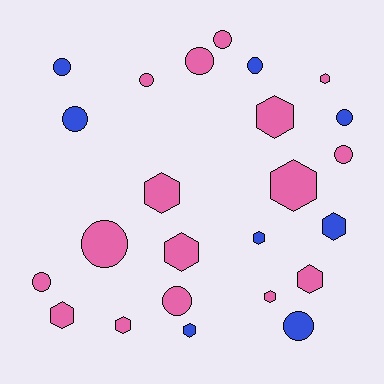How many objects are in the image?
There are 24 objects.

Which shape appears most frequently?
Circle, with 12 objects.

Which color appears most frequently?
Pink, with 16 objects.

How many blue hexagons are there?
There are 3 blue hexagons.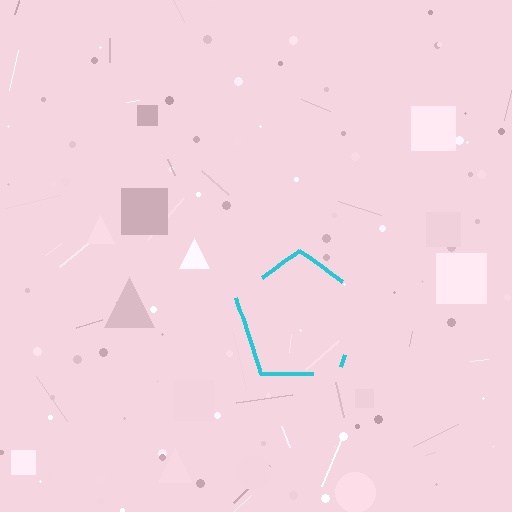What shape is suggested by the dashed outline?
The dashed outline suggests a pentagon.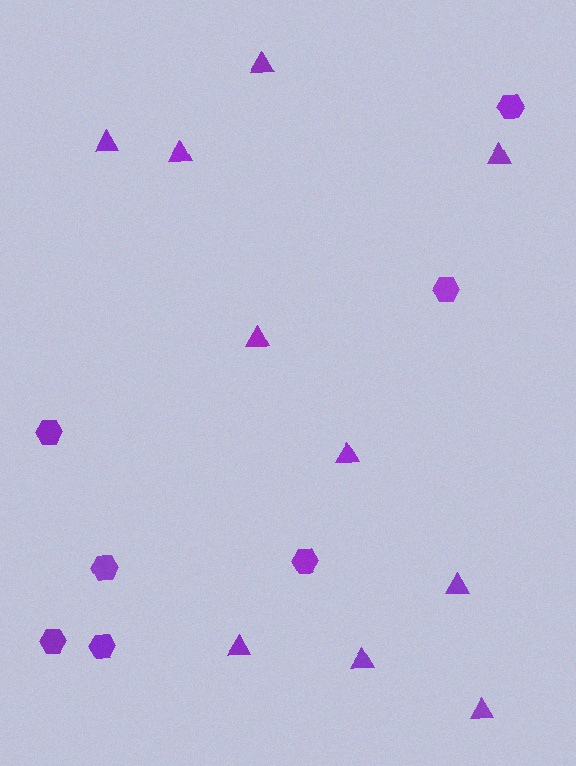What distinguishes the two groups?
There are 2 groups: one group of hexagons (7) and one group of triangles (10).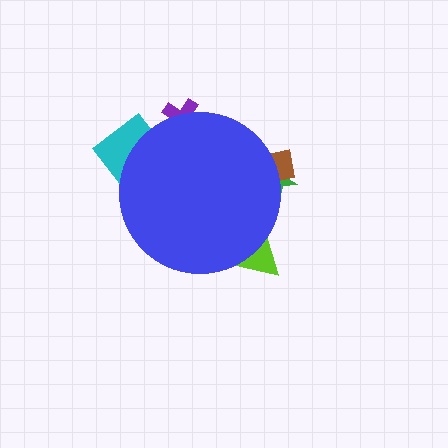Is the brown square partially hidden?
Yes, the brown square is partially hidden behind the blue circle.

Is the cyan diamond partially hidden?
Yes, the cyan diamond is partially hidden behind the blue circle.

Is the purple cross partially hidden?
Yes, the purple cross is partially hidden behind the blue circle.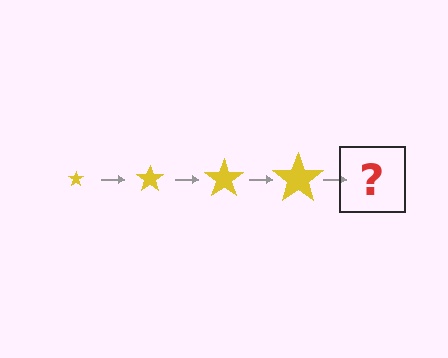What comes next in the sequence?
The next element should be a yellow star, larger than the previous one.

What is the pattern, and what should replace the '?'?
The pattern is that the star gets progressively larger each step. The '?' should be a yellow star, larger than the previous one.